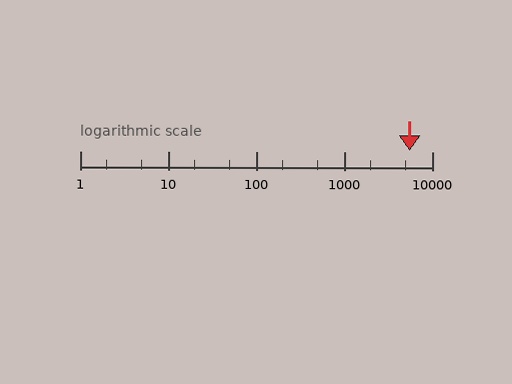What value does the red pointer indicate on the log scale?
The pointer indicates approximately 5500.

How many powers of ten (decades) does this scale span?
The scale spans 4 decades, from 1 to 10000.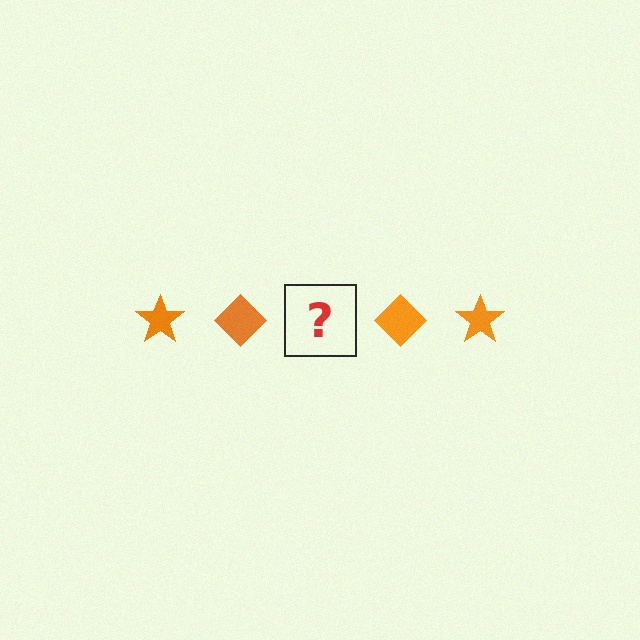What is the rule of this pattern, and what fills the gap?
The rule is that the pattern cycles through star, diamond shapes in orange. The gap should be filled with an orange star.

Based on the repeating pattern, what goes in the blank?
The blank should be an orange star.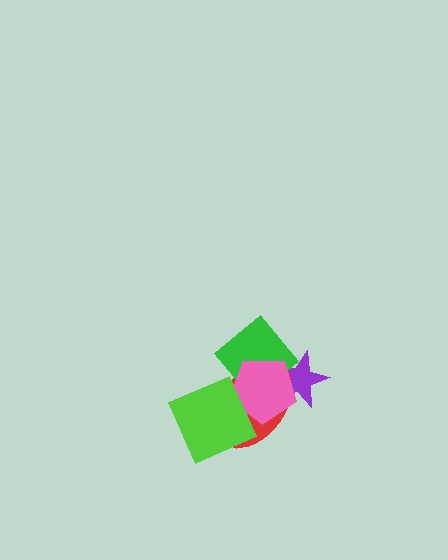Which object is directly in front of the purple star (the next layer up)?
The red ellipse is directly in front of the purple star.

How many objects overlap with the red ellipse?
4 objects overlap with the red ellipse.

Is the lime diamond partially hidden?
No, no other shape covers it.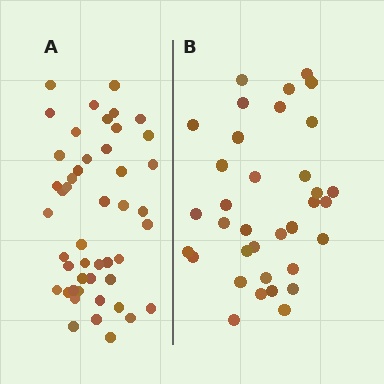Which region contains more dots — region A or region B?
Region A (the left region) has more dots.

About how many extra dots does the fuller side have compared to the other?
Region A has roughly 12 or so more dots than region B.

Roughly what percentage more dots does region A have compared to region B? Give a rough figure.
About 35% more.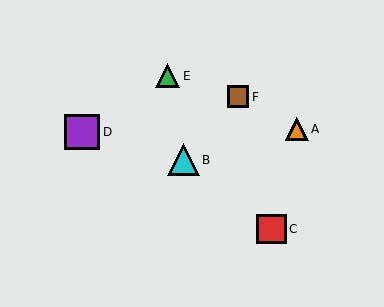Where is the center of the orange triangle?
The center of the orange triangle is at (297, 129).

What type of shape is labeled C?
Shape C is a red square.